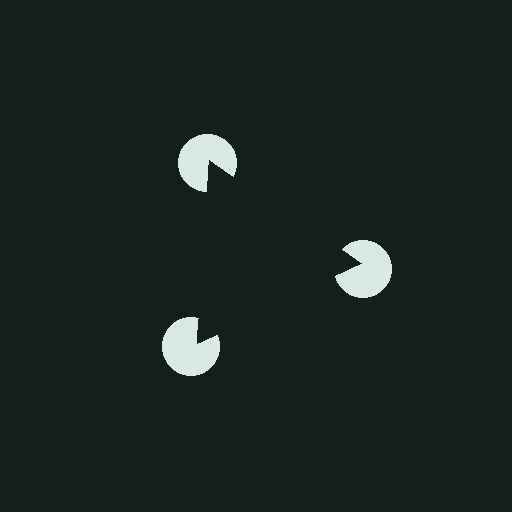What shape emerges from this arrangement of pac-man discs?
An illusory triangle — its edges are inferred from the aligned wedge cuts in the pac-man discs, not physically drawn.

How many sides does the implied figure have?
3 sides.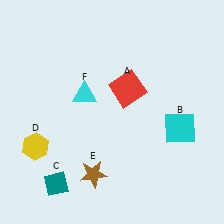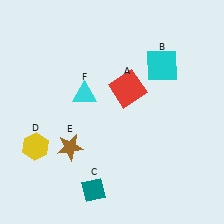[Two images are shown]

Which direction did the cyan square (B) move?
The cyan square (B) moved up.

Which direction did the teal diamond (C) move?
The teal diamond (C) moved right.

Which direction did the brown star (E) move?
The brown star (E) moved up.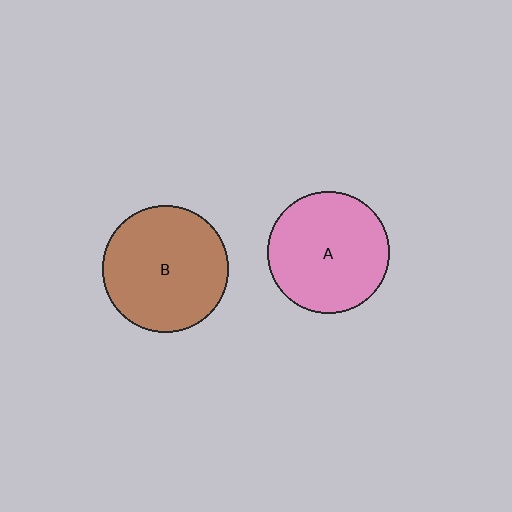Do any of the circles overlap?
No, none of the circles overlap.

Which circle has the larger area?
Circle B (brown).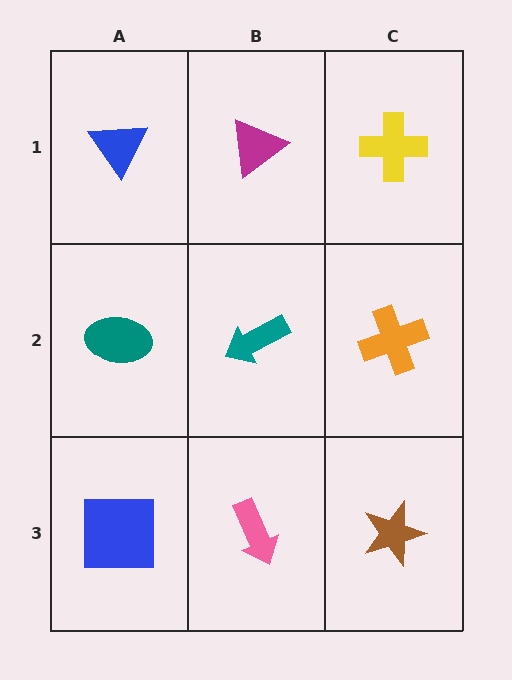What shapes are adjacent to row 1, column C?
An orange cross (row 2, column C), a magenta triangle (row 1, column B).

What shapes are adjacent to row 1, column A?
A teal ellipse (row 2, column A), a magenta triangle (row 1, column B).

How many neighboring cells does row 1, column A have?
2.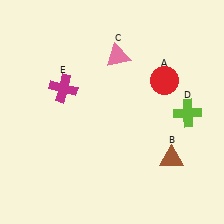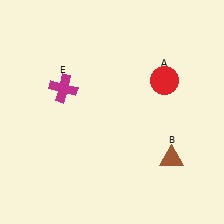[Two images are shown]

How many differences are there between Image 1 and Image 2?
There are 2 differences between the two images.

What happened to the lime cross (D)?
The lime cross (D) was removed in Image 2. It was in the bottom-right area of Image 1.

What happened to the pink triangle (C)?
The pink triangle (C) was removed in Image 2. It was in the top-right area of Image 1.